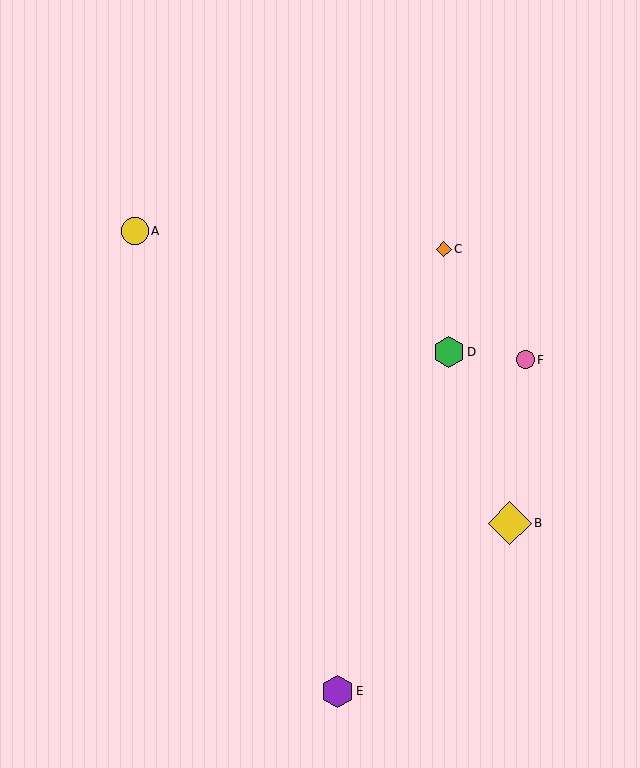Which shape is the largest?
The yellow diamond (labeled B) is the largest.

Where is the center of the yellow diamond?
The center of the yellow diamond is at (510, 523).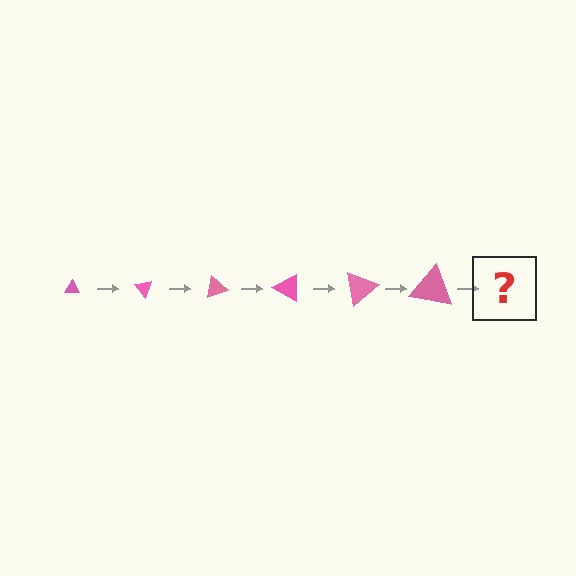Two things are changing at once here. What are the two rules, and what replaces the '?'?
The two rules are that the triangle grows larger each step and it rotates 50 degrees each step. The '?' should be a triangle, larger than the previous one and rotated 300 degrees from the start.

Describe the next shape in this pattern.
It should be a triangle, larger than the previous one and rotated 300 degrees from the start.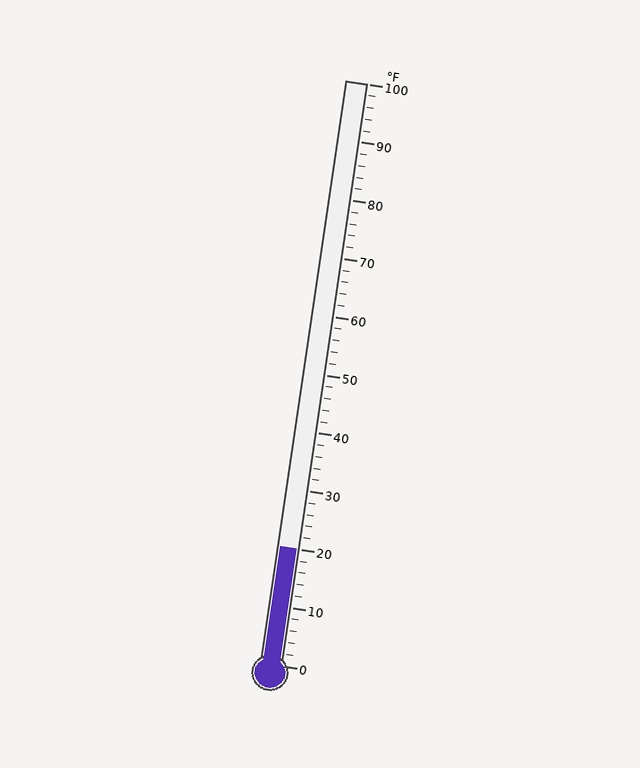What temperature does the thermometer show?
The thermometer shows approximately 20°F.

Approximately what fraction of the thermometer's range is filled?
The thermometer is filled to approximately 20% of its range.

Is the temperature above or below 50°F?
The temperature is below 50°F.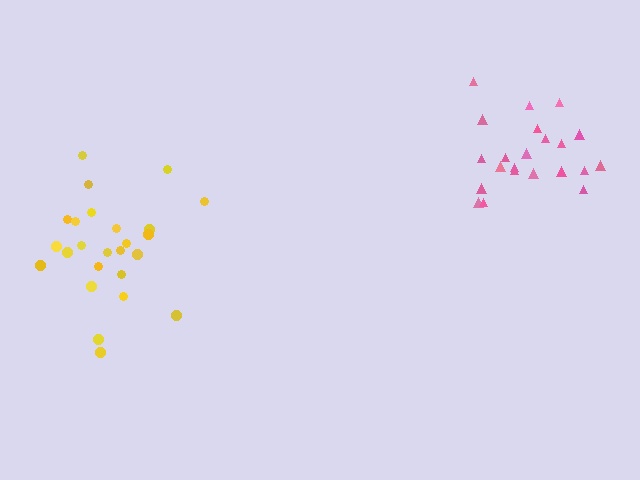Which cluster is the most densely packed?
Pink.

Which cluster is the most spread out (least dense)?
Yellow.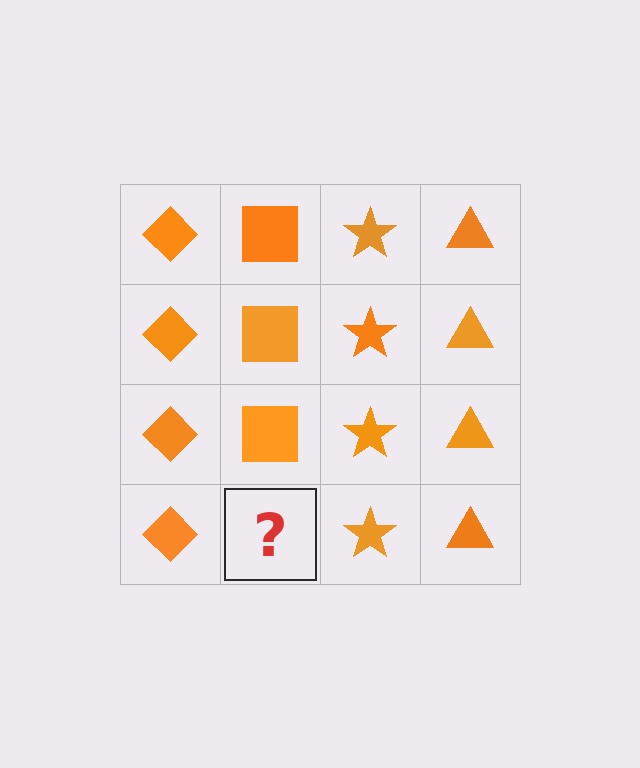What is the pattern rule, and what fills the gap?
The rule is that each column has a consistent shape. The gap should be filled with an orange square.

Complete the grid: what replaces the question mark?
The question mark should be replaced with an orange square.